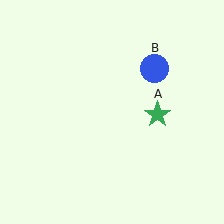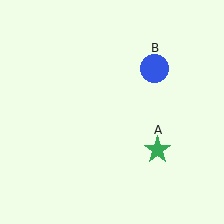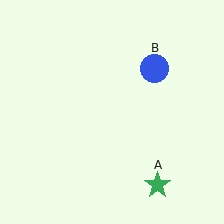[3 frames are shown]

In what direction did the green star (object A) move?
The green star (object A) moved down.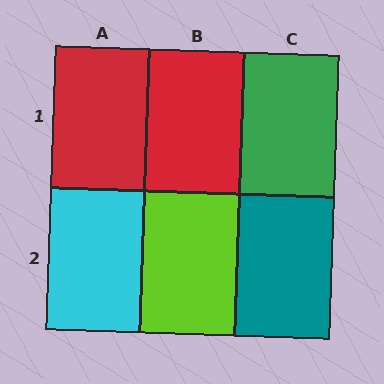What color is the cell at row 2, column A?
Cyan.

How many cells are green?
1 cell is green.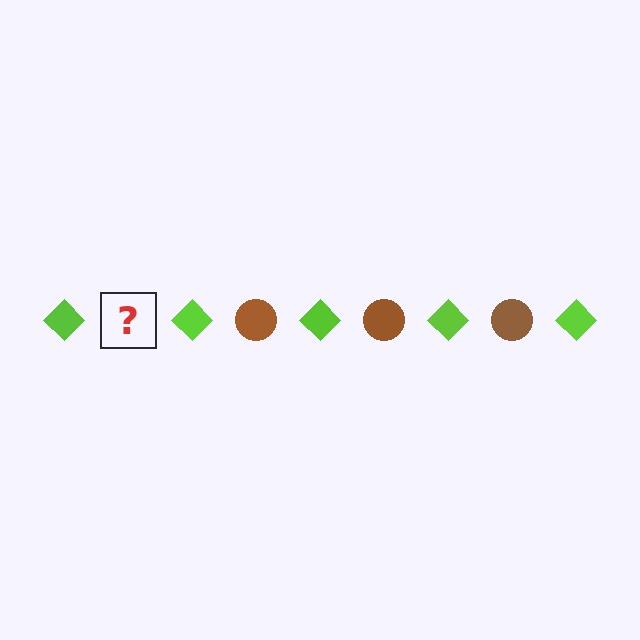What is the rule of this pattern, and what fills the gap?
The rule is that the pattern alternates between lime diamond and brown circle. The gap should be filled with a brown circle.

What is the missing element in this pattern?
The missing element is a brown circle.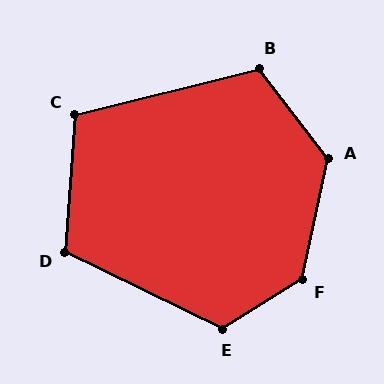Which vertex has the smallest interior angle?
C, at approximately 108 degrees.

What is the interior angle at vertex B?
Approximately 113 degrees (obtuse).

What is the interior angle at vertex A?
Approximately 130 degrees (obtuse).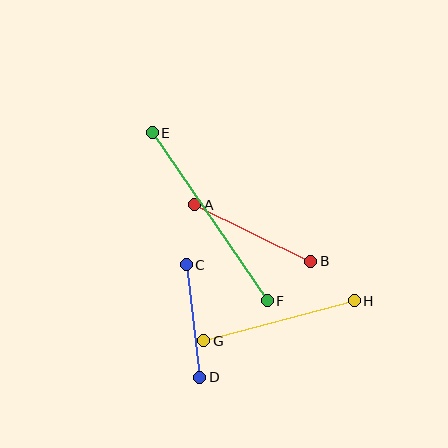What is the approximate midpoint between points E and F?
The midpoint is at approximately (210, 217) pixels.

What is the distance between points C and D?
The distance is approximately 113 pixels.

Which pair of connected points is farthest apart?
Points E and F are farthest apart.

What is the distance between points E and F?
The distance is approximately 203 pixels.